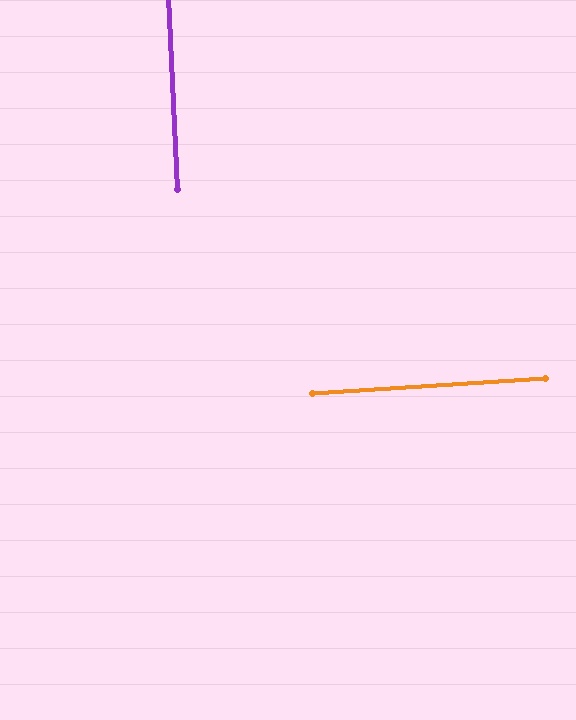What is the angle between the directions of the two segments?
Approximately 89 degrees.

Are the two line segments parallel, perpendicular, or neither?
Perpendicular — they meet at approximately 89°.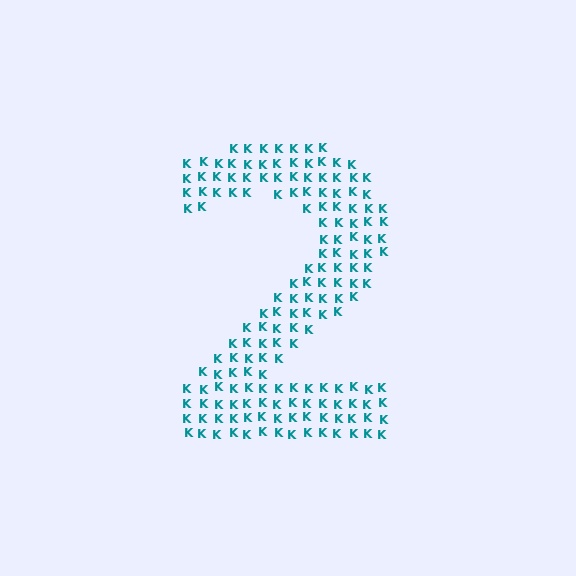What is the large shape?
The large shape is the digit 2.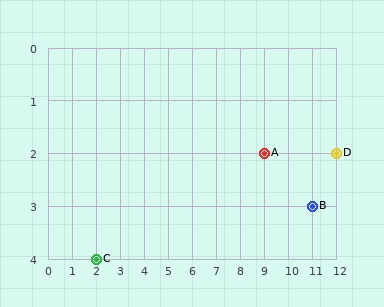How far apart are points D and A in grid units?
Points D and A are 3 columns apart.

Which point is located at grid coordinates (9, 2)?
Point A is at (9, 2).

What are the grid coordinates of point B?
Point B is at grid coordinates (11, 3).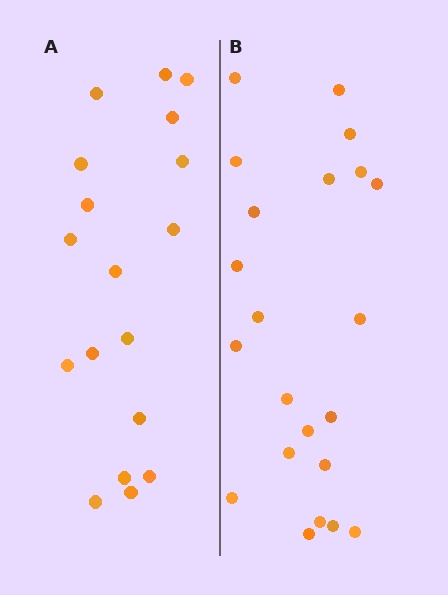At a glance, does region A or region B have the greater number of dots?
Region B (the right region) has more dots.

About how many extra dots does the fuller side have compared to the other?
Region B has about 4 more dots than region A.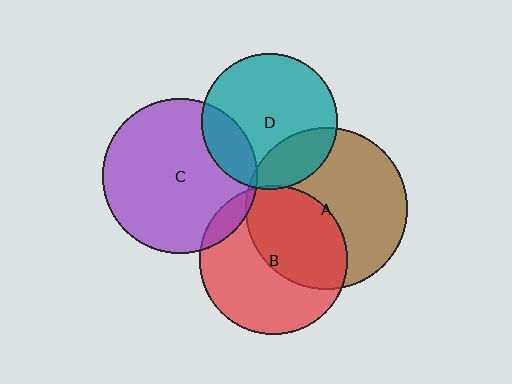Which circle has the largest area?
Circle A (brown).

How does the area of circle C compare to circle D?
Approximately 1.3 times.